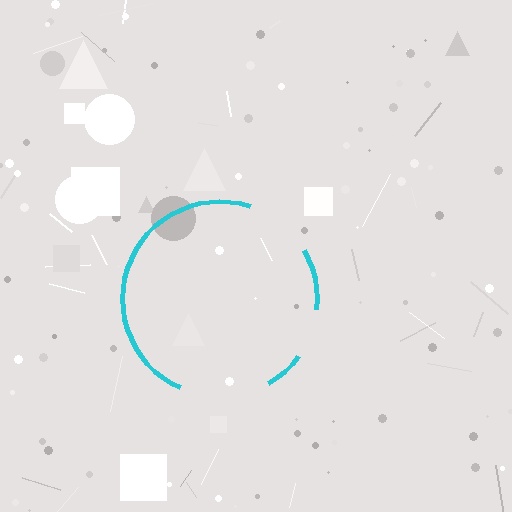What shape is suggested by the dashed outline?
The dashed outline suggests a circle.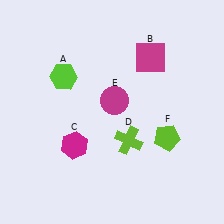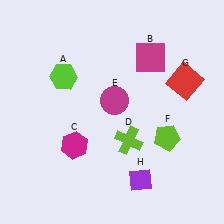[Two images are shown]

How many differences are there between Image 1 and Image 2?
There are 2 differences between the two images.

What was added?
A red square (G), a purple diamond (H) were added in Image 2.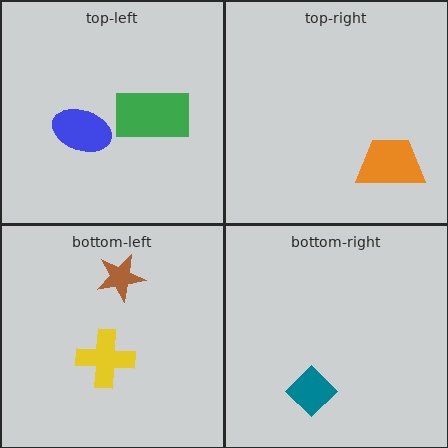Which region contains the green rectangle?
The top-left region.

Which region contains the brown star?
The bottom-left region.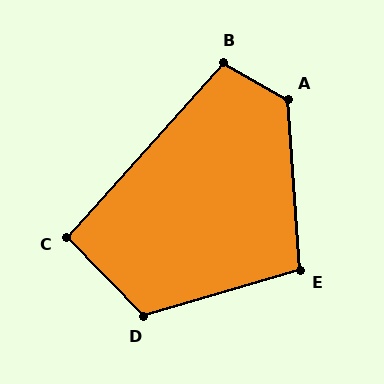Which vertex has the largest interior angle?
A, at approximately 124 degrees.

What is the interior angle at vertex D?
Approximately 118 degrees (obtuse).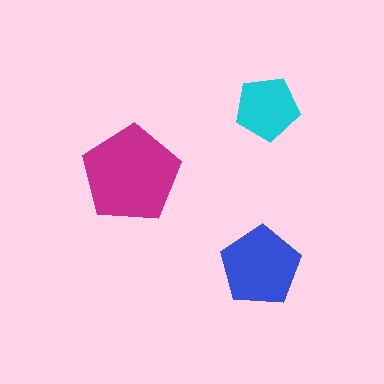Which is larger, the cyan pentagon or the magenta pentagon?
The magenta one.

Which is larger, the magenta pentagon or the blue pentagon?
The magenta one.